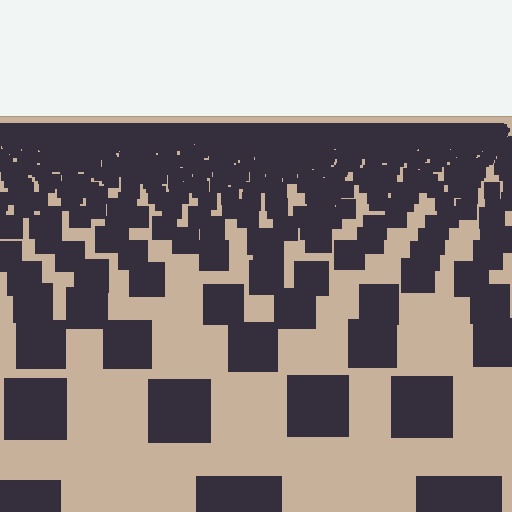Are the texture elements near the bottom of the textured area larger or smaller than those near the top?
Larger. Near the bottom, elements are closer to the viewer and appear at a bigger on-screen size.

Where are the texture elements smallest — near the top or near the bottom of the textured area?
Near the top.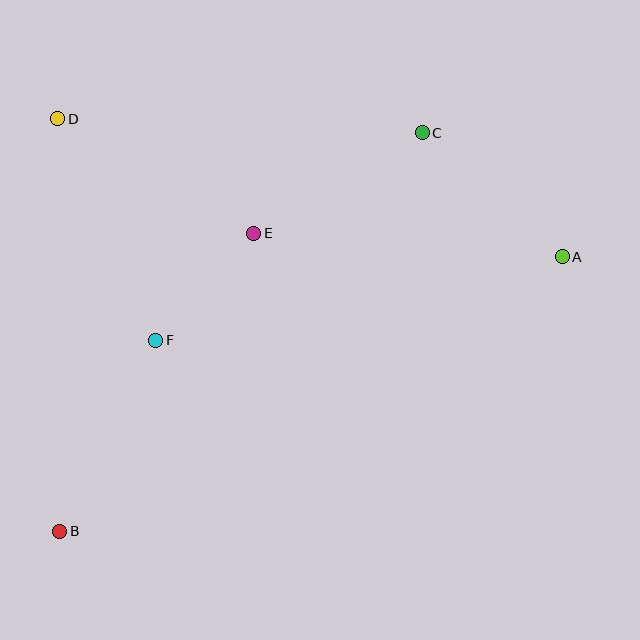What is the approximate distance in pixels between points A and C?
The distance between A and C is approximately 187 pixels.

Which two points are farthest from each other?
Points A and B are farthest from each other.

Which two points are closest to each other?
Points E and F are closest to each other.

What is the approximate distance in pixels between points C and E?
The distance between C and E is approximately 196 pixels.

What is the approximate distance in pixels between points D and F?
The distance between D and F is approximately 242 pixels.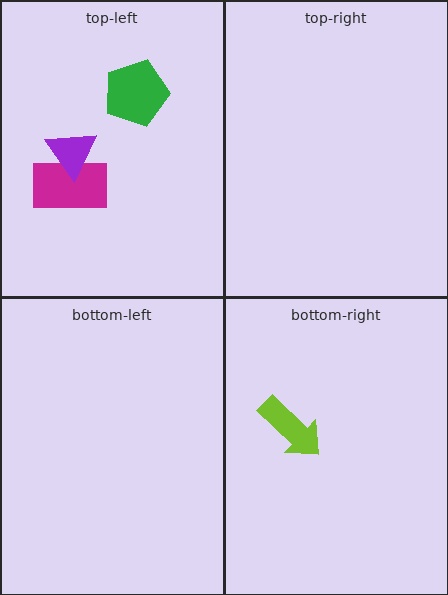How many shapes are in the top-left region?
3.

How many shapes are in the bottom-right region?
1.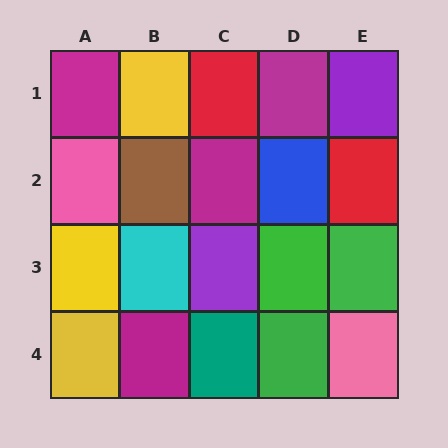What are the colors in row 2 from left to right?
Pink, brown, magenta, blue, red.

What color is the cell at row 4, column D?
Green.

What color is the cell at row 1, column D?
Magenta.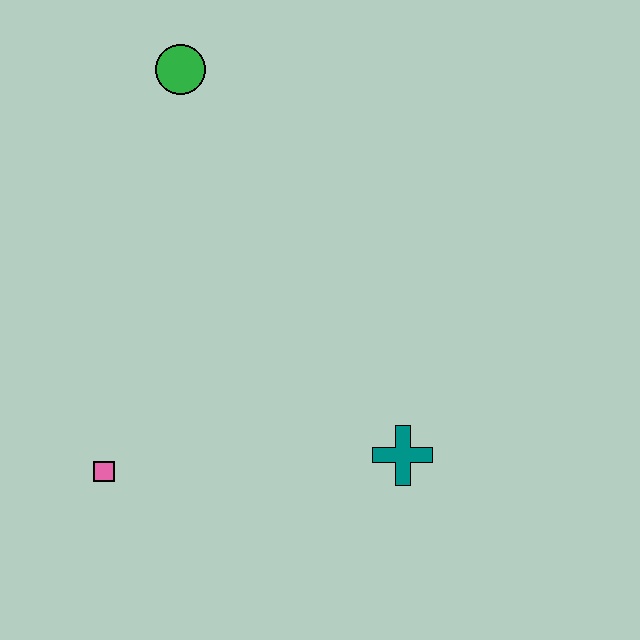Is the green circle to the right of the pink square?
Yes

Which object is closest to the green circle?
The pink square is closest to the green circle.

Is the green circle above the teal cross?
Yes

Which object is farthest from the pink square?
The green circle is farthest from the pink square.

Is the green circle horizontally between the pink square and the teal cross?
Yes